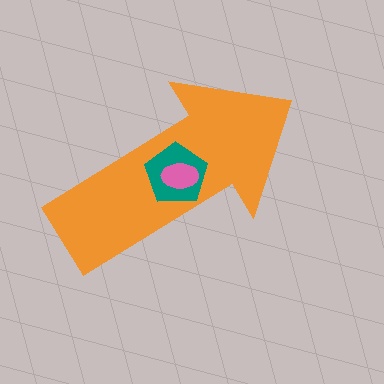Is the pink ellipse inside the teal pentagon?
Yes.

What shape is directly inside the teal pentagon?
The pink ellipse.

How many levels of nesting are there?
3.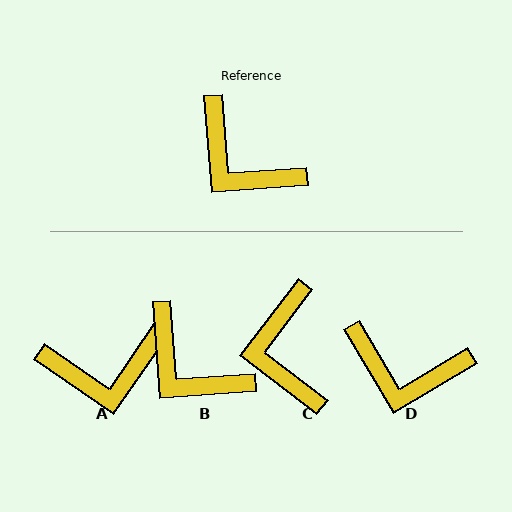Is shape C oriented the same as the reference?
No, it is off by about 41 degrees.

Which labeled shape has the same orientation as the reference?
B.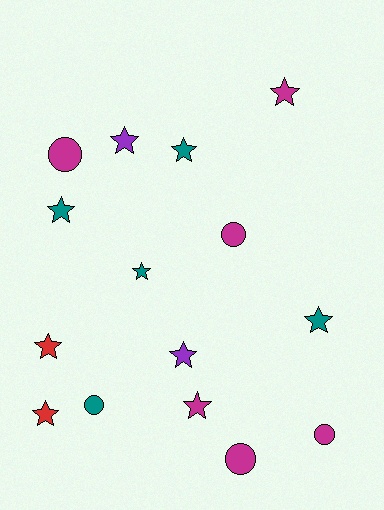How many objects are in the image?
There are 15 objects.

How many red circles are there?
There are no red circles.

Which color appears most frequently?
Magenta, with 6 objects.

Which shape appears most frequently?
Star, with 10 objects.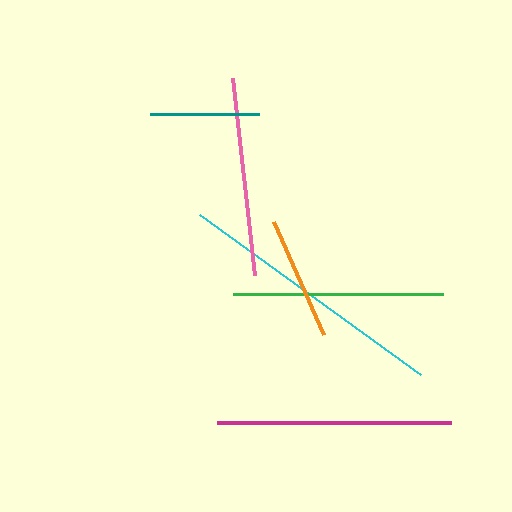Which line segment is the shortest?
The teal line is the shortest at approximately 109 pixels.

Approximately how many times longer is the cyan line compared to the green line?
The cyan line is approximately 1.3 times the length of the green line.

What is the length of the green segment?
The green segment is approximately 210 pixels long.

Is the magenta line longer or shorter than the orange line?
The magenta line is longer than the orange line.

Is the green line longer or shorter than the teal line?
The green line is longer than the teal line.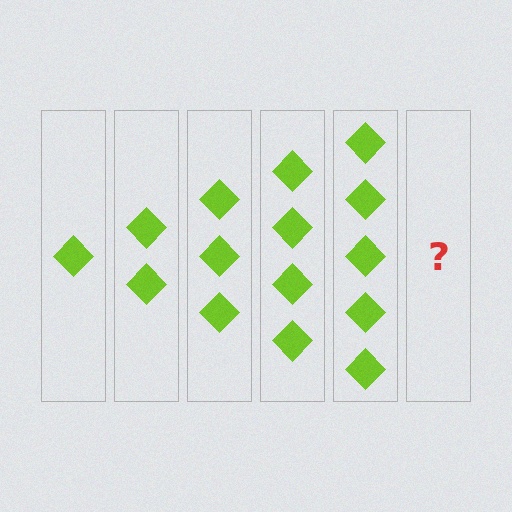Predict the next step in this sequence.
The next step is 6 diamonds.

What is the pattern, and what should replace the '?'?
The pattern is that each step adds one more diamond. The '?' should be 6 diamonds.